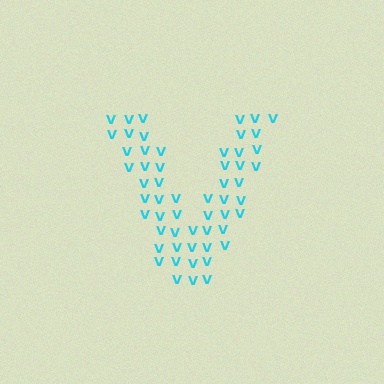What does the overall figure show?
The overall figure shows the letter V.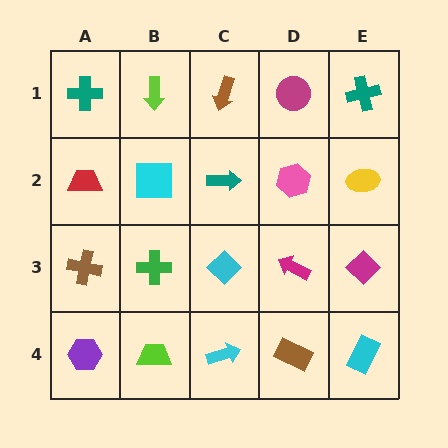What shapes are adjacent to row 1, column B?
A cyan square (row 2, column B), a teal cross (row 1, column A), a brown arrow (row 1, column C).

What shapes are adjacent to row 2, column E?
A teal cross (row 1, column E), a magenta diamond (row 3, column E), a pink hexagon (row 2, column D).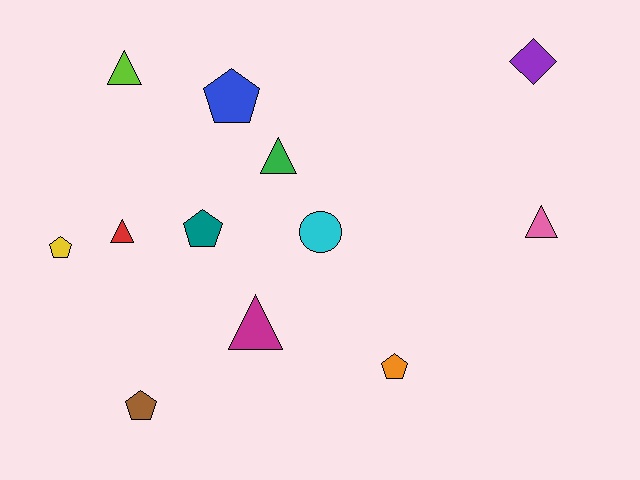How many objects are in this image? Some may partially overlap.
There are 12 objects.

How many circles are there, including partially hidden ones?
There is 1 circle.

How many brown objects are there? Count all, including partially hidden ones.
There is 1 brown object.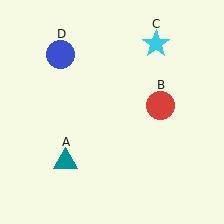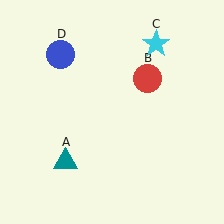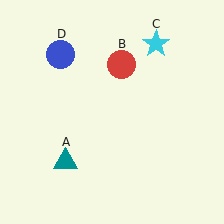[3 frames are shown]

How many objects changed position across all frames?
1 object changed position: red circle (object B).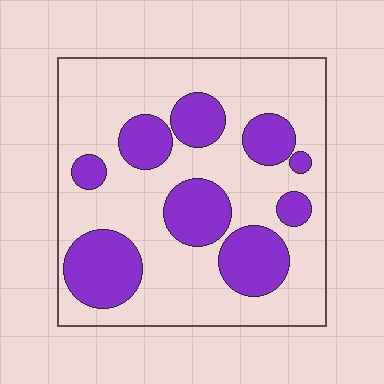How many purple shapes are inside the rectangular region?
9.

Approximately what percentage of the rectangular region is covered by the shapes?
Approximately 30%.